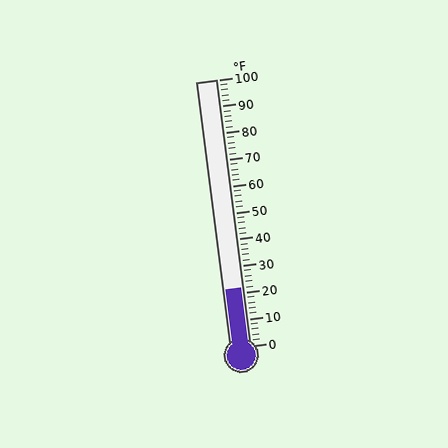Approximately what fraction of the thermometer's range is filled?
The thermometer is filled to approximately 20% of its range.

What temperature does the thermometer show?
The thermometer shows approximately 22°F.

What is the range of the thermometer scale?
The thermometer scale ranges from 0°F to 100°F.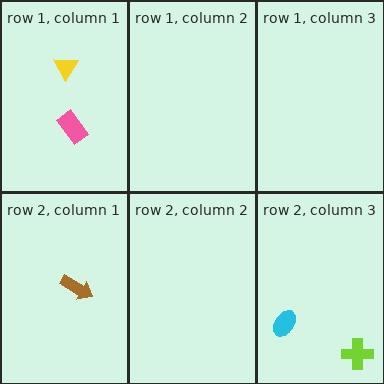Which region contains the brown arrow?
The row 2, column 1 region.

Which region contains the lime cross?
The row 2, column 3 region.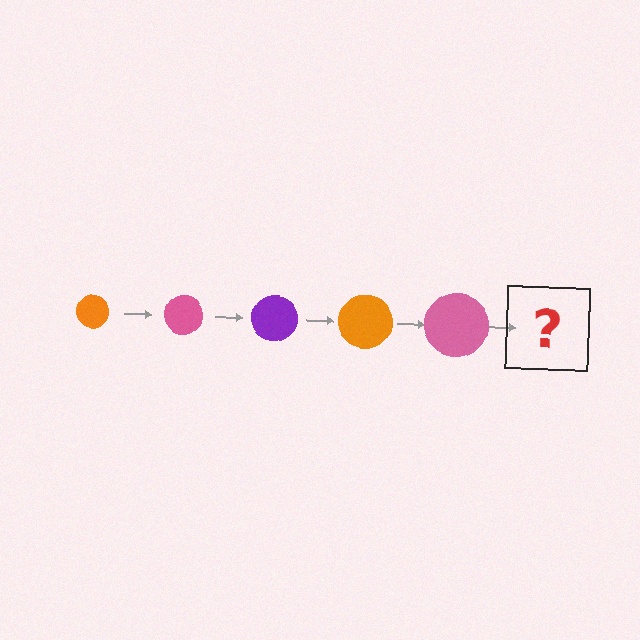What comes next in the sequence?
The next element should be a purple circle, larger than the previous one.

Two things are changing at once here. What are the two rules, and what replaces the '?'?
The two rules are that the circle grows larger each step and the color cycles through orange, pink, and purple. The '?' should be a purple circle, larger than the previous one.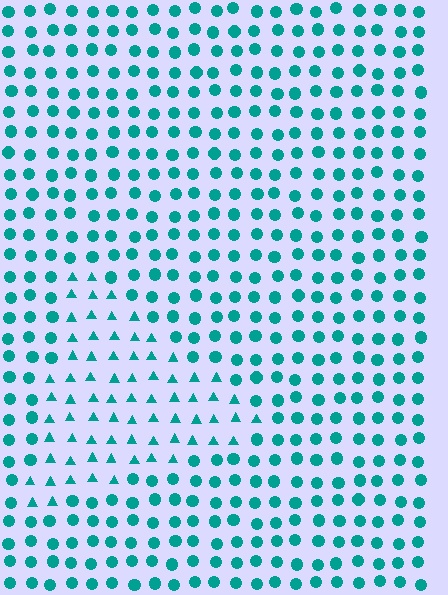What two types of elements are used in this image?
The image uses triangles inside the triangle region and circles outside it.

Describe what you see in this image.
The image is filled with small teal elements arranged in a uniform grid. A triangle-shaped region contains triangles, while the surrounding area contains circles. The boundary is defined purely by the change in element shape.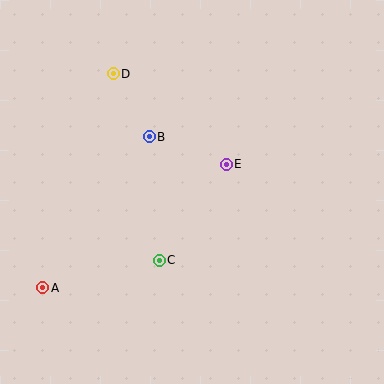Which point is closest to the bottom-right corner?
Point C is closest to the bottom-right corner.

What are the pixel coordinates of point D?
Point D is at (113, 74).